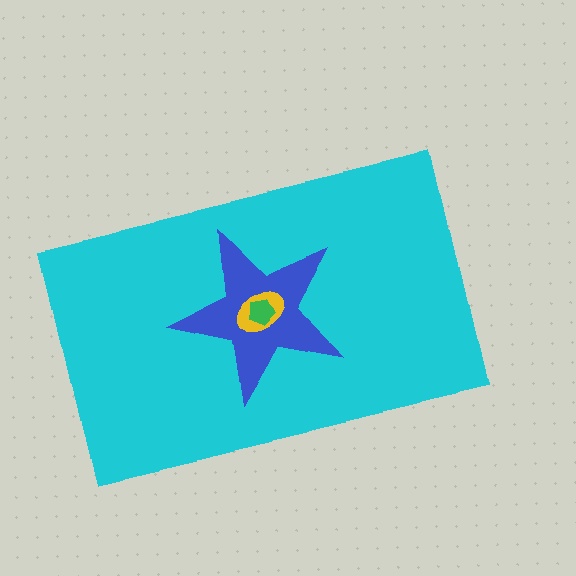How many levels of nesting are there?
4.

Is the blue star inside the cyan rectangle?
Yes.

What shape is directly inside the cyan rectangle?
The blue star.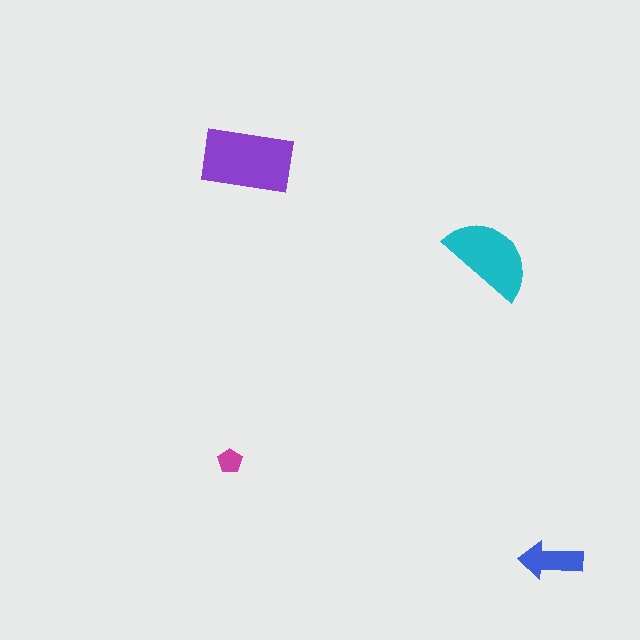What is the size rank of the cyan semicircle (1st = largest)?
2nd.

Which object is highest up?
The purple rectangle is topmost.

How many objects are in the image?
There are 4 objects in the image.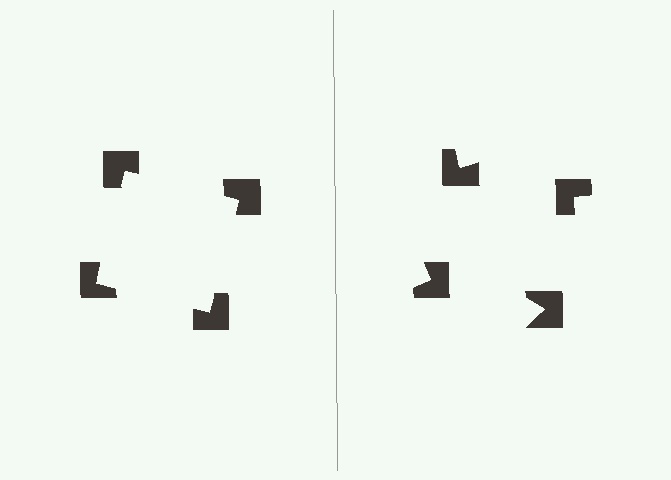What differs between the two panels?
The notched squares are positioned identically on both sides; only the wedge orientations differ. On the left they align to a square; on the right they are misaligned.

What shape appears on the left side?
An illusory square.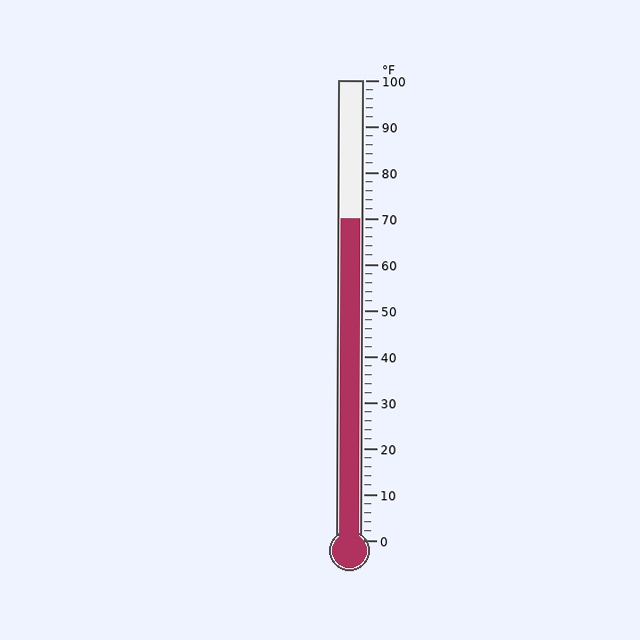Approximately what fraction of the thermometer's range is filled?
The thermometer is filled to approximately 70% of its range.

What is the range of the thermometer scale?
The thermometer scale ranges from 0°F to 100°F.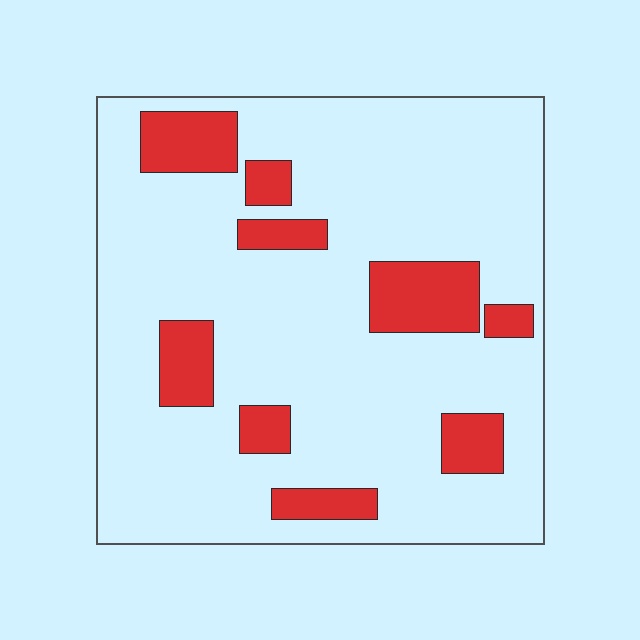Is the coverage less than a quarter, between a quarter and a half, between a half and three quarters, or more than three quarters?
Less than a quarter.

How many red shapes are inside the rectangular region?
9.